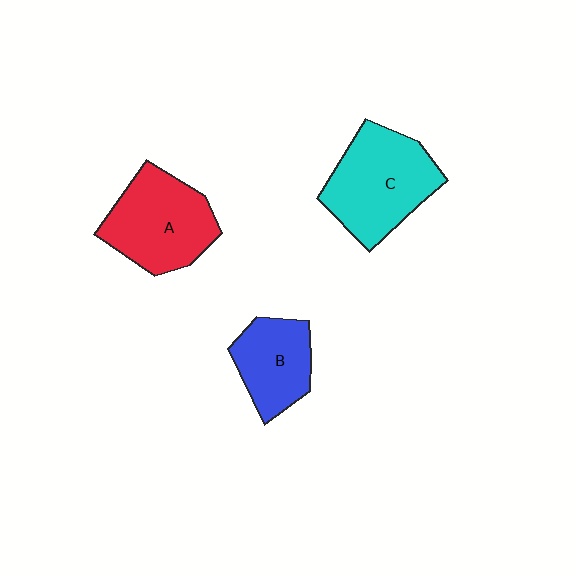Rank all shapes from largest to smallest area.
From largest to smallest: C (cyan), A (red), B (blue).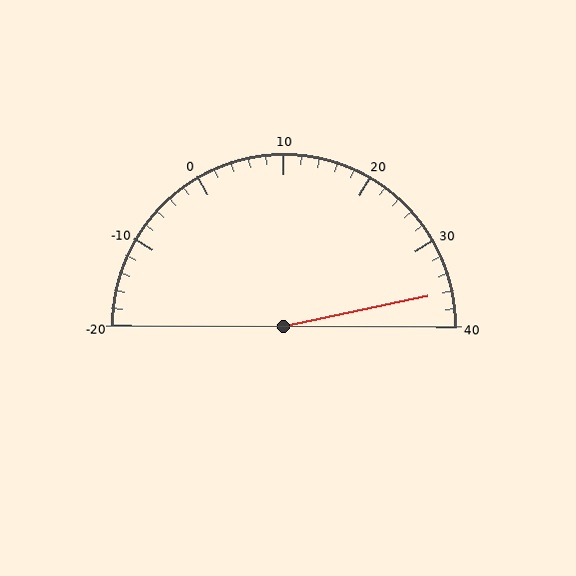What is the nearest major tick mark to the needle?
The nearest major tick mark is 40.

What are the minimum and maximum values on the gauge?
The gauge ranges from -20 to 40.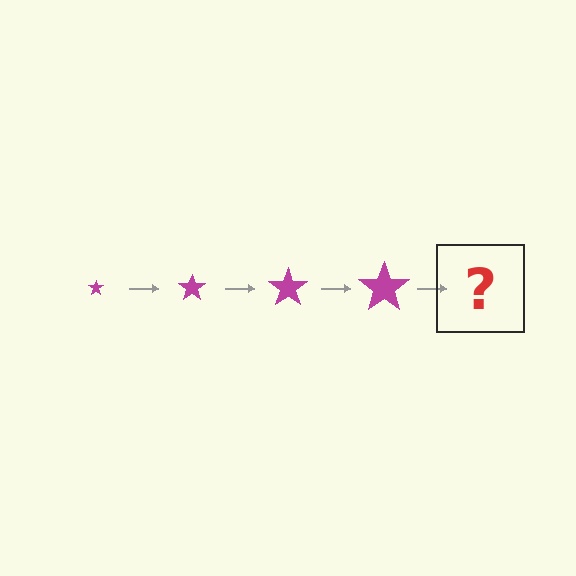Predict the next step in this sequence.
The next step is a magenta star, larger than the previous one.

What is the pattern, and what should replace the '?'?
The pattern is that the star gets progressively larger each step. The '?' should be a magenta star, larger than the previous one.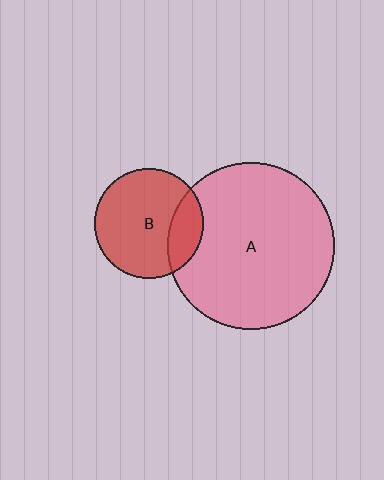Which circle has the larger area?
Circle A (pink).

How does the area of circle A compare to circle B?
Approximately 2.3 times.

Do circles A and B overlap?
Yes.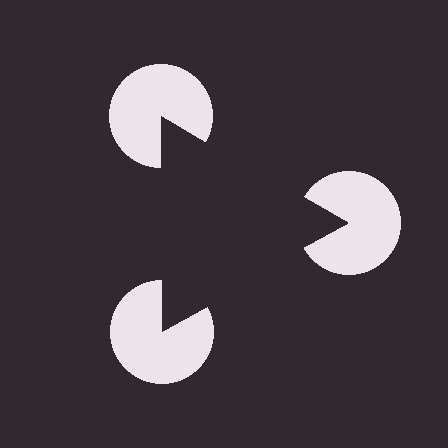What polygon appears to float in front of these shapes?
An illusory triangle — its edges are inferred from the aligned wedge cuts in the pac-man discs, not physically drawn.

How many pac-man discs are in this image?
There are 3 — one at each vertex of the illusory triangle.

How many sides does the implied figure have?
3 sides.